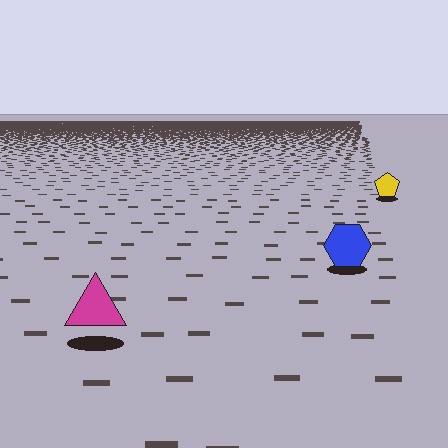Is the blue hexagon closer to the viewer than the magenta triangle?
No. The magenta triangle is closer — you can tell from the texture gradient: the ground texture is coarser near it.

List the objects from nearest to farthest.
From nearest to farthest: the magenta triangle, the blue hexagon, the yellow pentagon.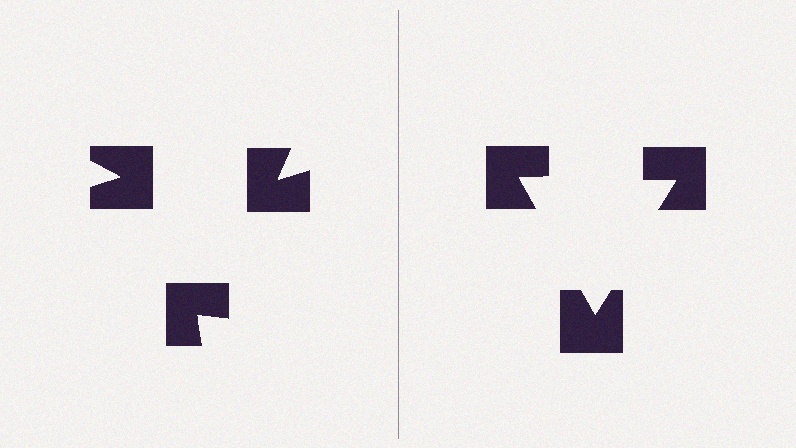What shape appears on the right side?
An illusory triangle.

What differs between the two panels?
The notched squares are positioned identically on both sides; only the wedge orientations differ. On the right they align to a triangle; on the left they are misaligned.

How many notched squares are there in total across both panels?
6 — 3 on each side.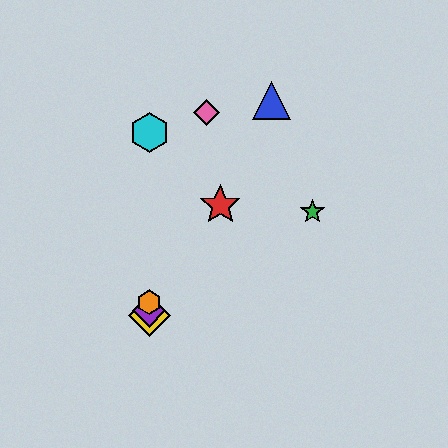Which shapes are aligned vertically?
The yellow diamond, the purple diamond, the orange hexagon, the cyan hexagon are aligned vertically.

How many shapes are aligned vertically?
4 shapes (the yellow diamond, the purple diamond, the orange hexagon, the cyan hexagon) are aligned vertically.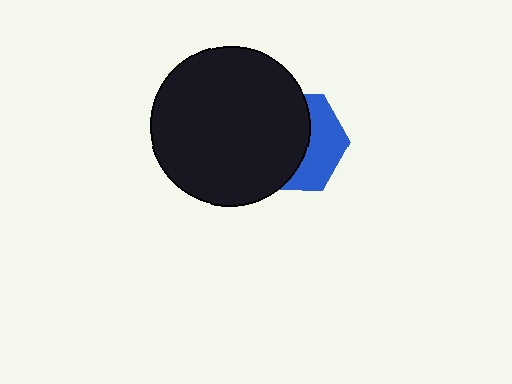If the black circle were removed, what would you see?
You would see the complete blue hexagon.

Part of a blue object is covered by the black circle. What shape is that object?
It is a hexagon.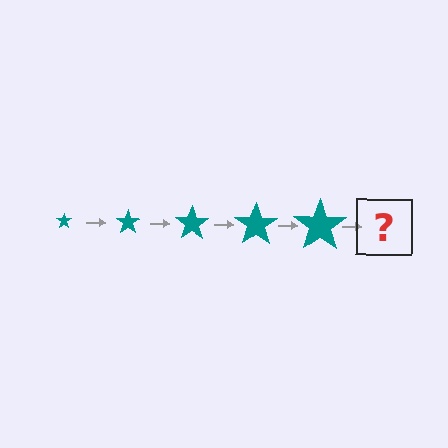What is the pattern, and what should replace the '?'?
The pattern is that the star gets progressively larger each step. The '?' should be a teal star, larger than the previous one.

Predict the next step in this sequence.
The next step is a teal star, larger than the previous one.